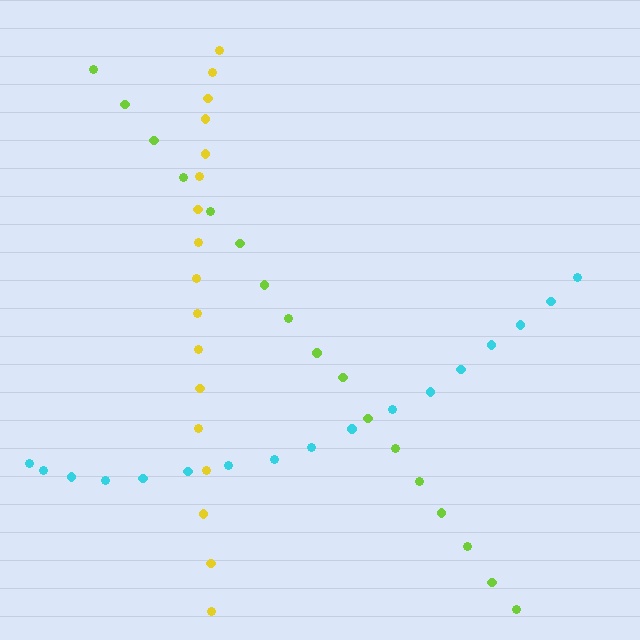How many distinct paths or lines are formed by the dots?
There are 3 distinct paths.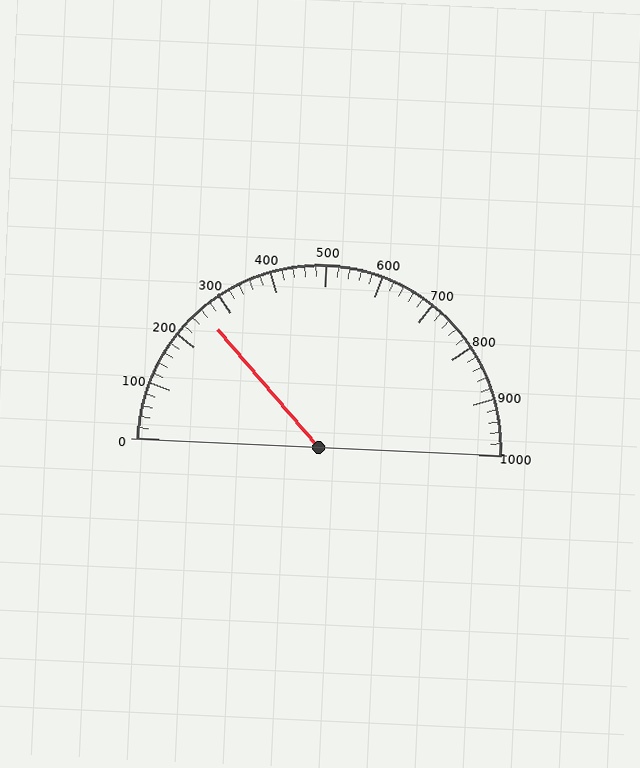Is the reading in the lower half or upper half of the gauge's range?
The reading is in the lower half of the range (0 to 1000).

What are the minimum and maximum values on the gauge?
The gauge ranges from 0 to 1000.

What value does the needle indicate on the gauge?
The needle indicates approximately 260.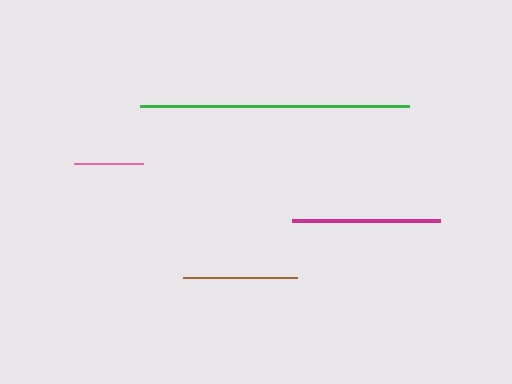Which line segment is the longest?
The green line is the longest at approximately 269 pixels.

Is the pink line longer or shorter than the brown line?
The brown line is longer than the pink line.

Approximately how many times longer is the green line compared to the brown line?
The green line is approximately 2.3 times the length of the brown line.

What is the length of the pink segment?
The pink segment is approximately 68 pixels long.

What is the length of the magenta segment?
The magenta segment is approximately 148 pixels long.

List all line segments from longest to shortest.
From longest to shortest: green, magenta, brown, pink.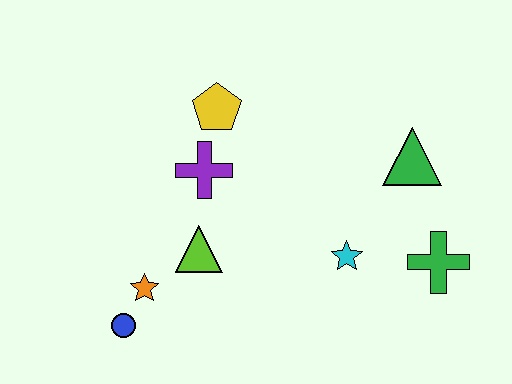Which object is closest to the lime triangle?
The orange star is closest to the lime triangle.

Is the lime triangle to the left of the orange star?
No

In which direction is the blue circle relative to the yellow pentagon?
The blue circle is below the yellow pentagon.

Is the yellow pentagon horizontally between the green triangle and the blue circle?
Yes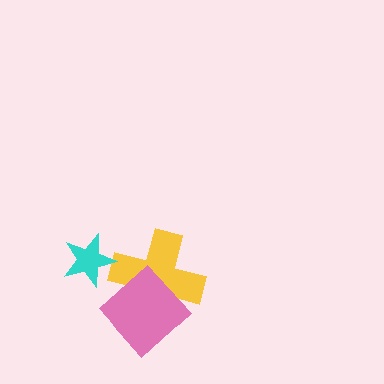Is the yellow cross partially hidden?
Yes, it is partially covered by another shape.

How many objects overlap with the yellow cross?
1 object overlaps with the yellow cross.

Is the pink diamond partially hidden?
No, no other shape covers it.